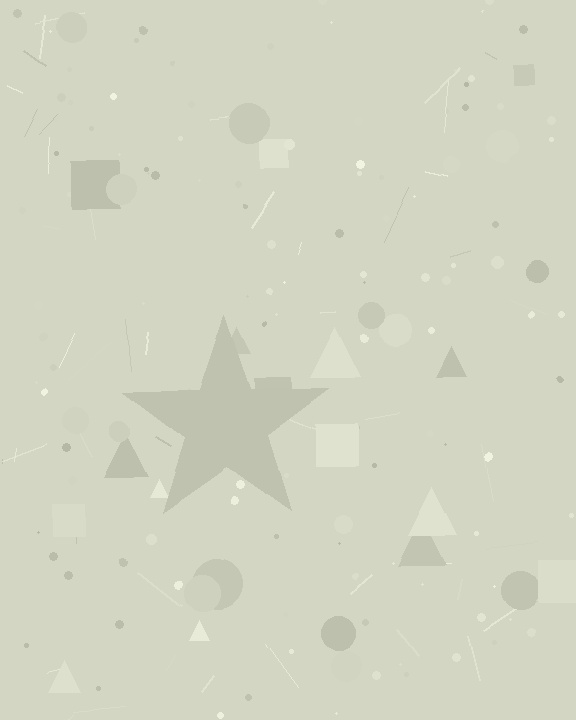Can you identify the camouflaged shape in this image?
The camouflaged shape is a star.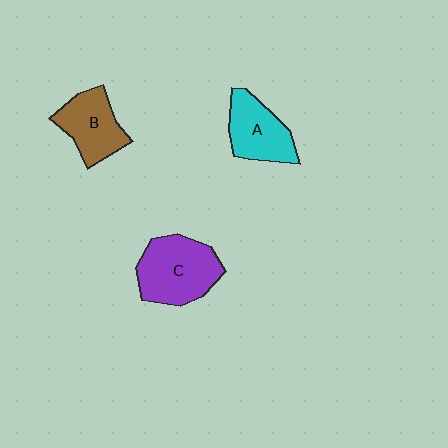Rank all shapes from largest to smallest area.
From largest to smallest: C (purple), B (brown), A (cyan).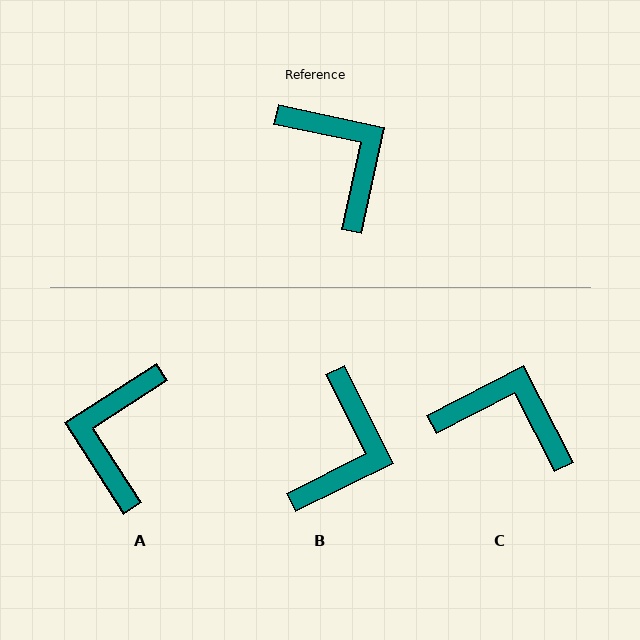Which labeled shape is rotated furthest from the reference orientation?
A, about 135 degrees away.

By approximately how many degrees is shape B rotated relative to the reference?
Approximately 51 degrees clockwise.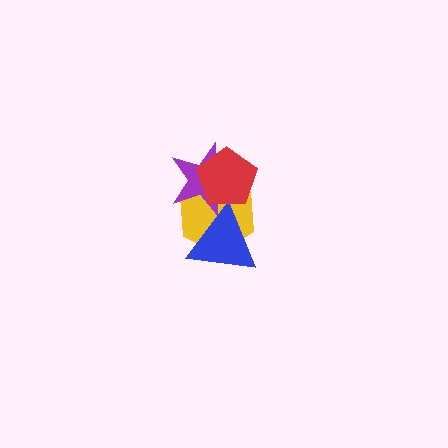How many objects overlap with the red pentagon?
3 objects overlap with the red pentagon.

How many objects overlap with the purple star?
3 objects overlap with the purple star.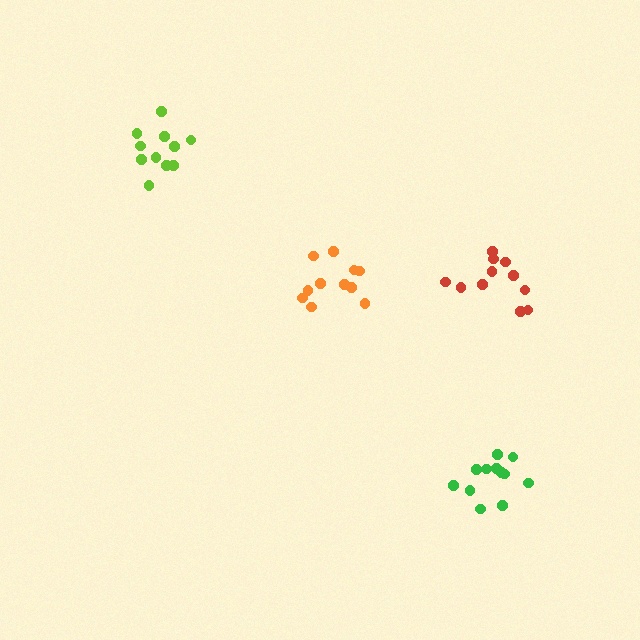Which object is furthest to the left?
The lime cluster is leftmost.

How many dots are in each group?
Group 1: 11 dots, Group 2: 11 dots, Group 3: 11 dots, Group 4: 12 dots (45 total).